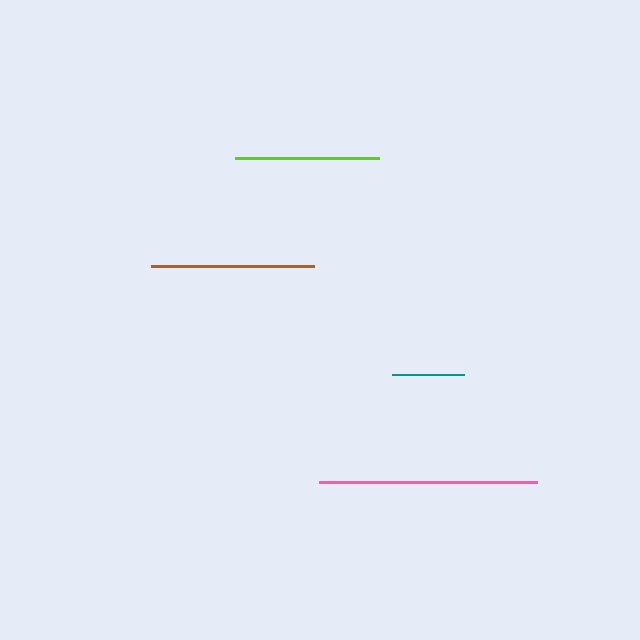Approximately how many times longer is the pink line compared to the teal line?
The pink line is approximately 3.0 times the length of the teal line.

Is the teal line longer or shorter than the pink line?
The pink line is longer than the teal line.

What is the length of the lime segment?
The lime segment is approximately 144 pixels long.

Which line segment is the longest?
The pink line is the longest at approximately 218 pixels.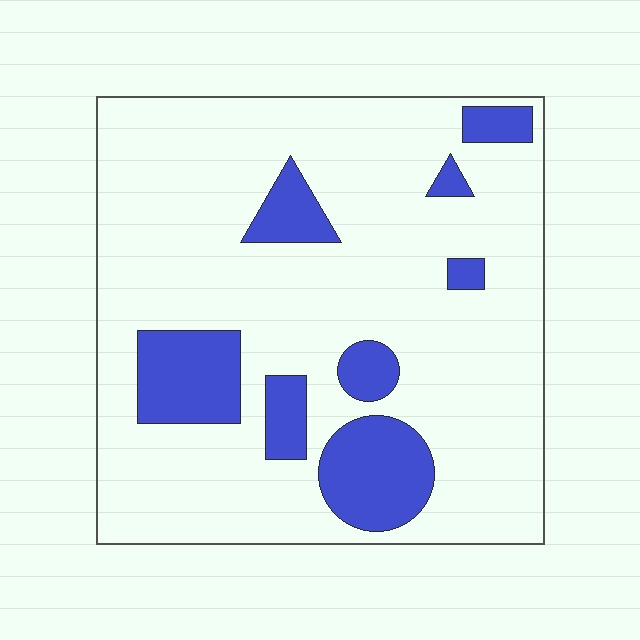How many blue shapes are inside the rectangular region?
8.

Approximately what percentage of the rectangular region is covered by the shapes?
Approximately 20%.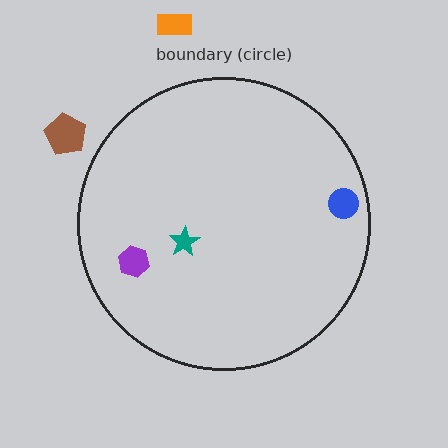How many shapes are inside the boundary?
3 inside, 2 outside.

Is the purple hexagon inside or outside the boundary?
Inside.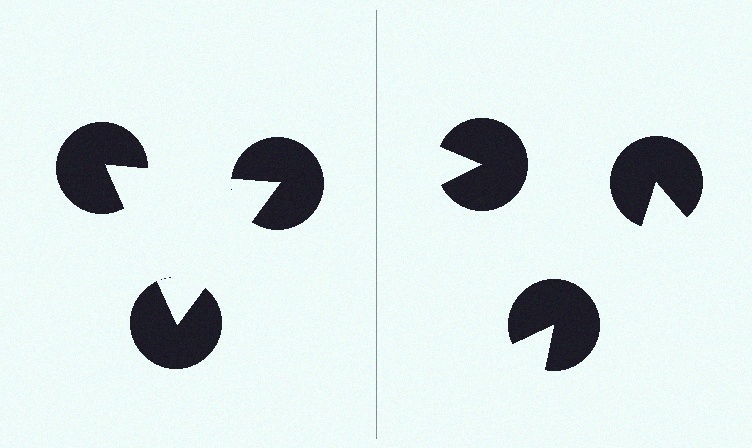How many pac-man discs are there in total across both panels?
6 — 3 on each side.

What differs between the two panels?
The pac-man discs are positioned identically on both sides; only the wedge orientations differ. On the left they align to a triangle; on the right they are misaligned.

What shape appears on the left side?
An illusory triangle.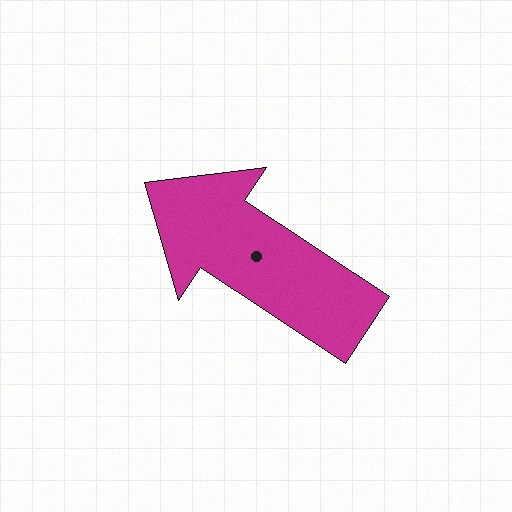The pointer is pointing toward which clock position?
Roughly 10 o'clock.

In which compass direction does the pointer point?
Northwest.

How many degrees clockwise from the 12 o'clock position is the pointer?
Approximately 304 degrees.